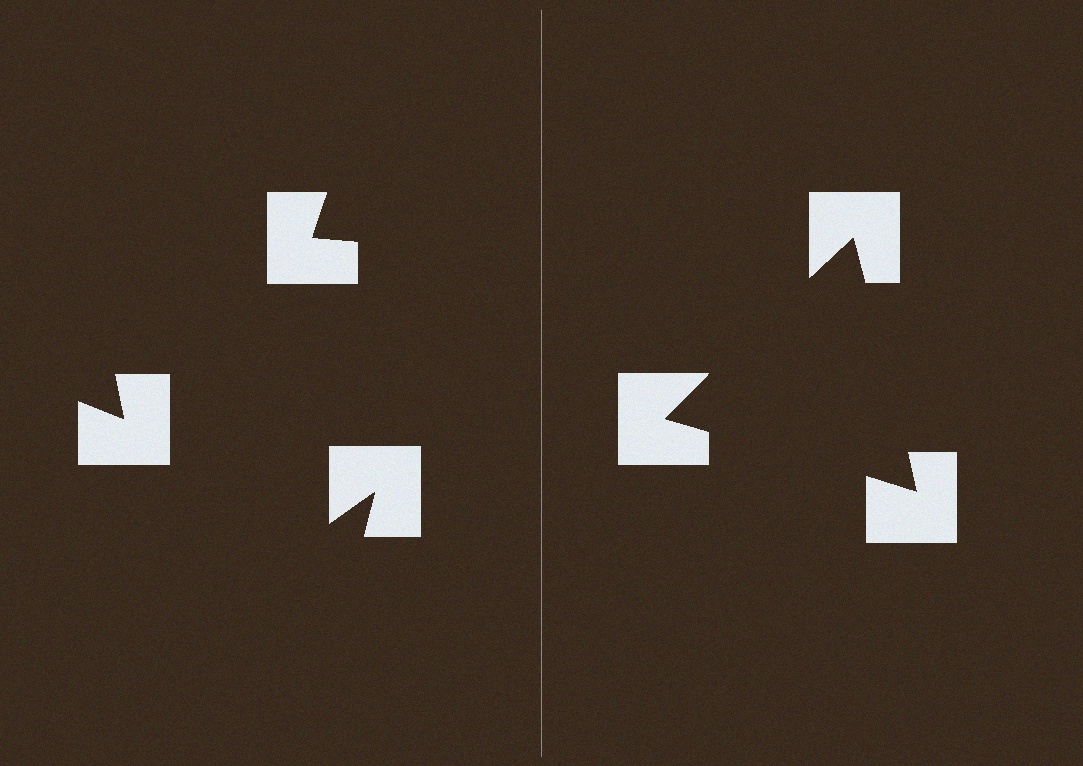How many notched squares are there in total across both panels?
6 — 3 on each side.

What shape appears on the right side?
An illusory triangle.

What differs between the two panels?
The notched squares are positioned identically on both sides; only the wedge orientations differ. On the right they align to a triangle; on the left they are misaligned.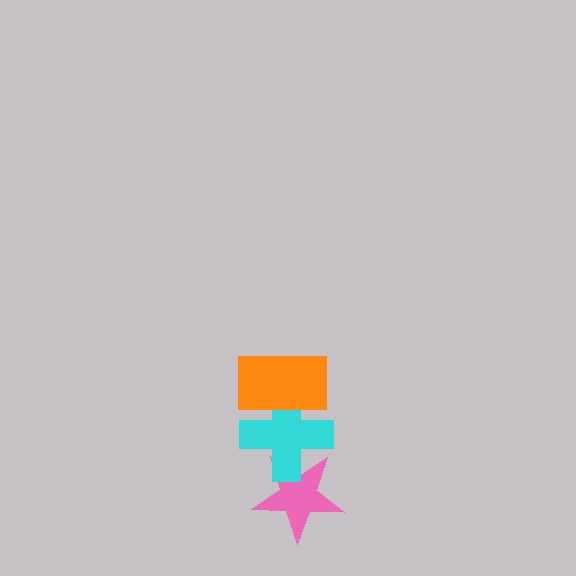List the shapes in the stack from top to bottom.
From top to bottom: the orange rectangle, the cyan cross, the pink star.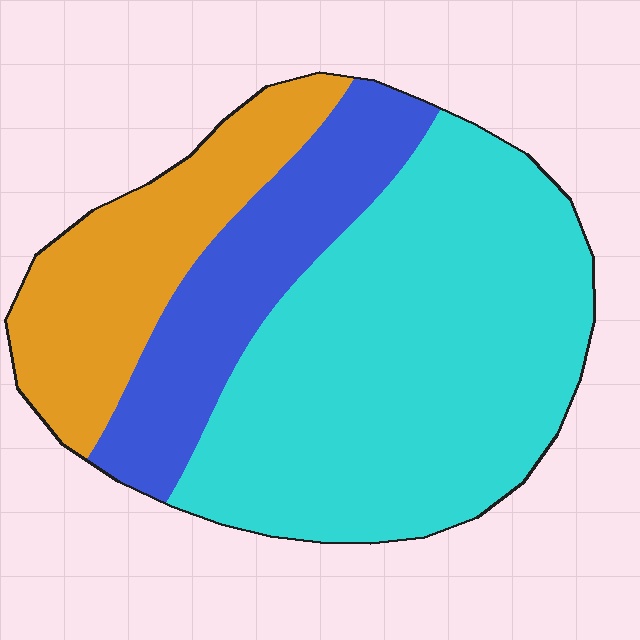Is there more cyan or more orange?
Cyan.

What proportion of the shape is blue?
Blue takes up about one fifth (1/5) of the shape.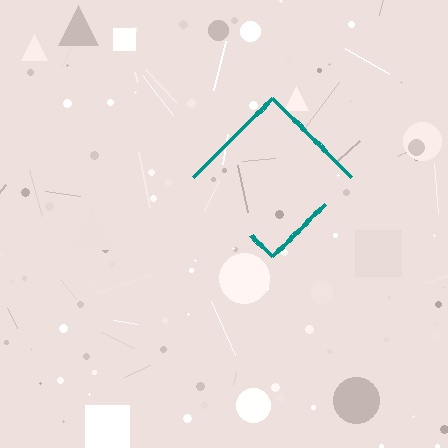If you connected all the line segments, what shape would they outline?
They would outline a diamond.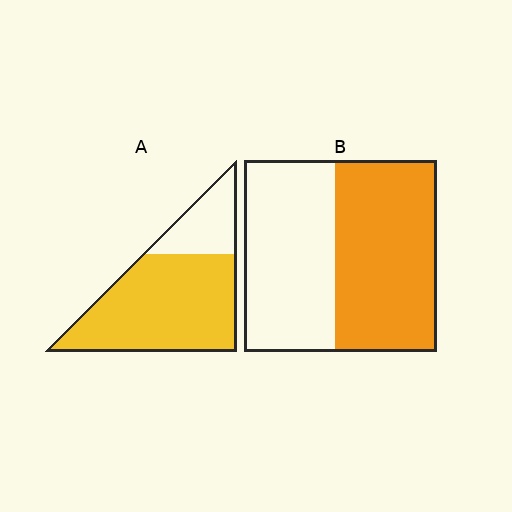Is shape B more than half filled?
Roughly half.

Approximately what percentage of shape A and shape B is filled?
A is approximately 75% and B is approximately 55%.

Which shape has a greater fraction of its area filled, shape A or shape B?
Shape A.